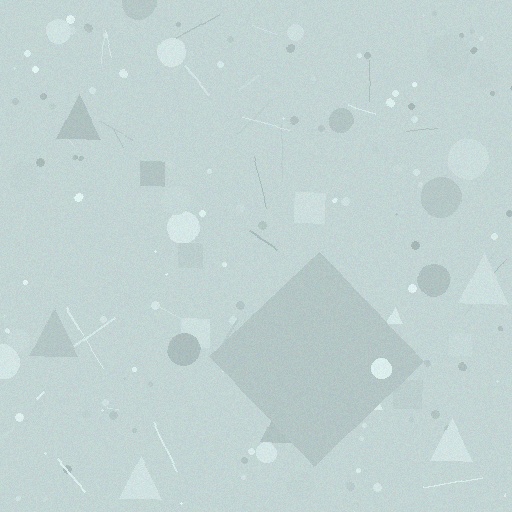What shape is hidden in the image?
A diamond is hidden in the image.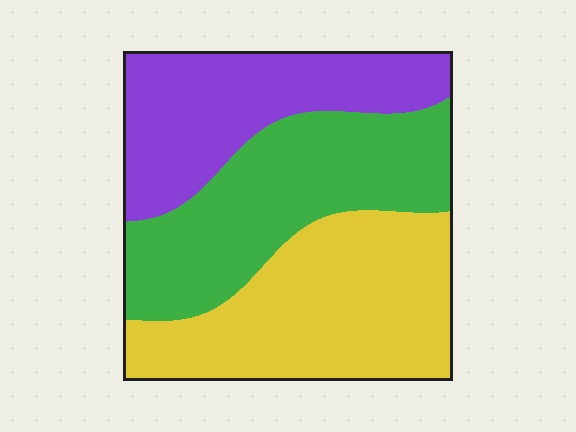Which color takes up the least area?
Purple, at roughly 30%.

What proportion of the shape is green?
Green takes up about one third (1/3) of the shape.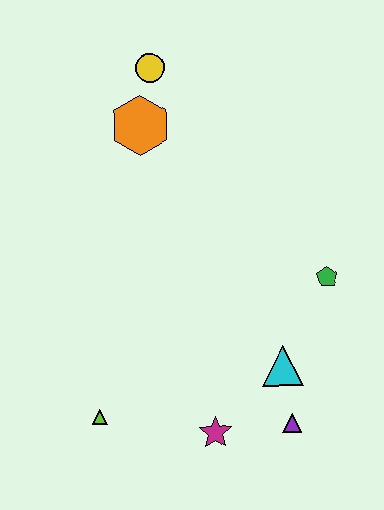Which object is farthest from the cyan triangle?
The yellow circle is farthest from the cyan triangle.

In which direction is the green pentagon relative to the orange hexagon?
The green pentagon is to the right of the orange hexagon.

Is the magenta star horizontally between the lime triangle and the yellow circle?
No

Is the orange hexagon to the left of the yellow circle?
Yes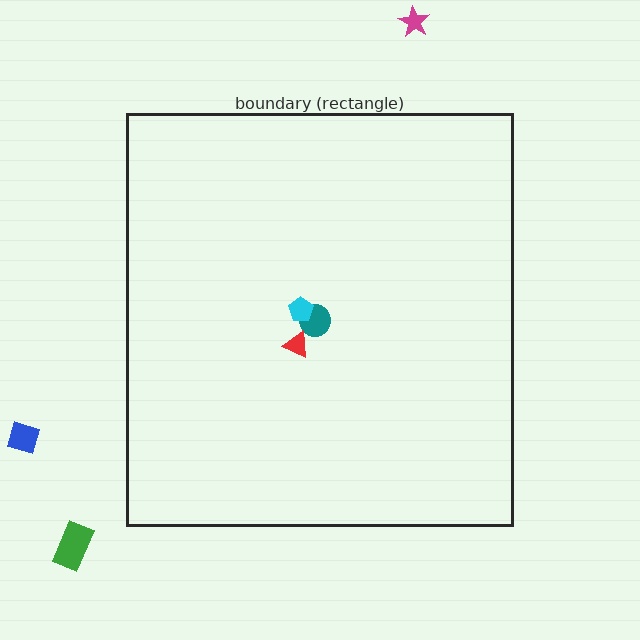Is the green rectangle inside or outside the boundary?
Outside.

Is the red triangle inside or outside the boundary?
Inside.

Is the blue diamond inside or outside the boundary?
Outside.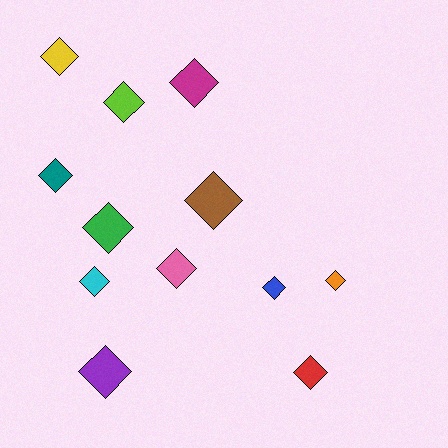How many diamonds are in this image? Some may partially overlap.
There are 12 diamonds.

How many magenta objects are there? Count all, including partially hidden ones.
There is 1 magenta object.